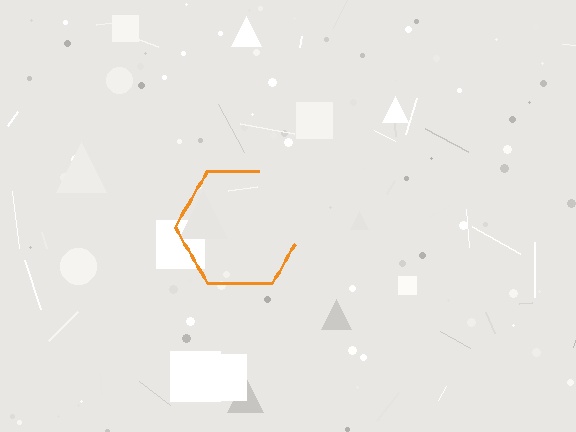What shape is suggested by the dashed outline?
The dashed outline suggests a hexagon.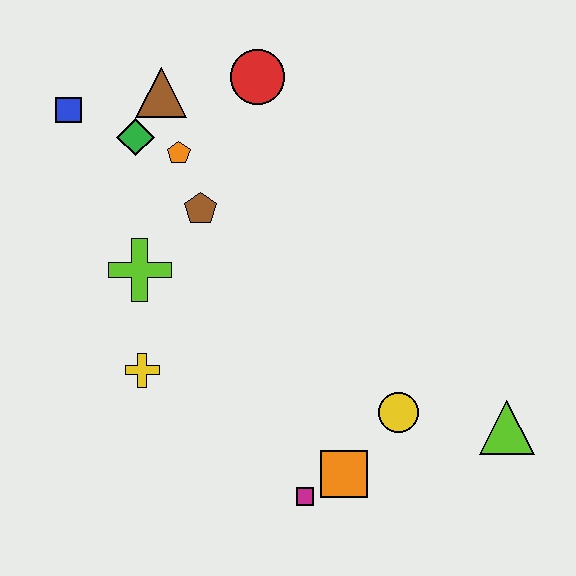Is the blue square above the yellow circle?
Yes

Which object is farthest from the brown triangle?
The lime triangle is farthest from the brown triangle.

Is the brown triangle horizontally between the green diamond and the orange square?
Yes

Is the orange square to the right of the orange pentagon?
Yes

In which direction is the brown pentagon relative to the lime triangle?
The brown pentagon is to the left of the lime triangle.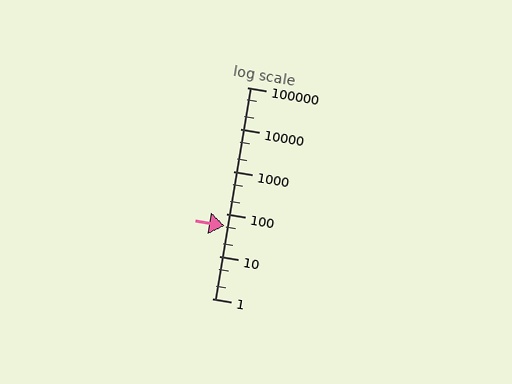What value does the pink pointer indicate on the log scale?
The pointer indicates approximately 51.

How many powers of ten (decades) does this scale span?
The scale spans 5 decades, from 1 to 100000.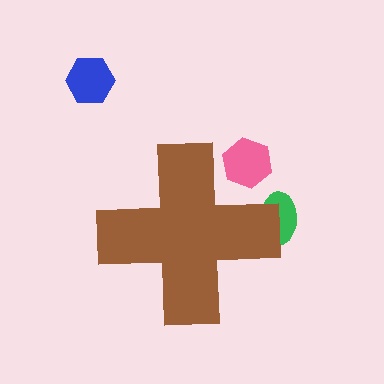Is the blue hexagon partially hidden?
No, the blue hexagon is fully visible.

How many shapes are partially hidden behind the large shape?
2 shapes are partially hidden.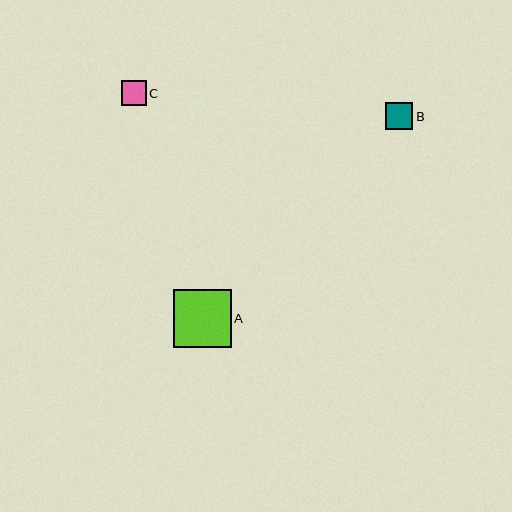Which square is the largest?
Square A is the largest with a size of approximately 58 pixels.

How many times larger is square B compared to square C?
Square B is approximately 1.1 times the size of square C.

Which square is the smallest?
Square C is the smallest with a size of approximately 24 pixels.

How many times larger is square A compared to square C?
Square A is approximately 2.4 times the size of square C.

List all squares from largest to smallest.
From largest to smallest: A, B, C.